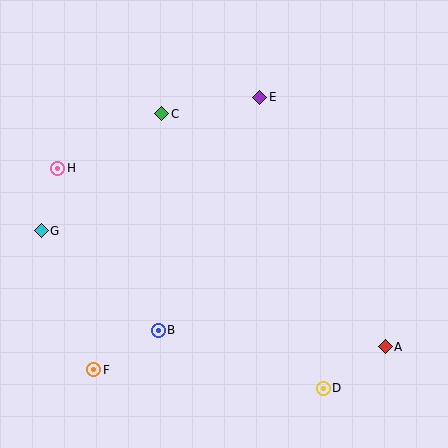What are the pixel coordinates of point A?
Point A is at (385, 347).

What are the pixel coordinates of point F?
Point F is at (94, 370).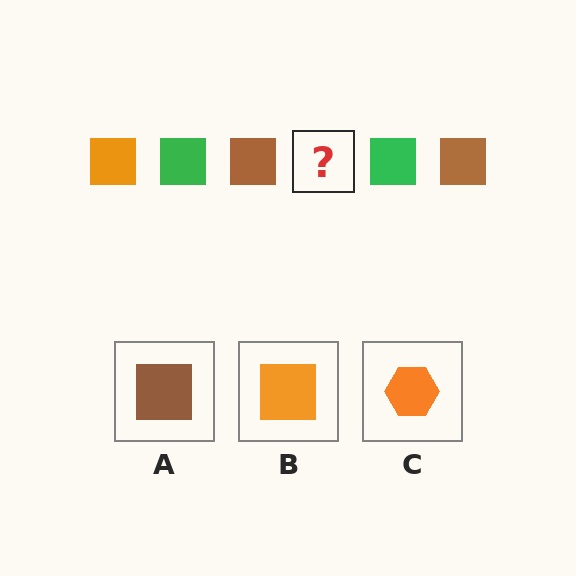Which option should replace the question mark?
Option B.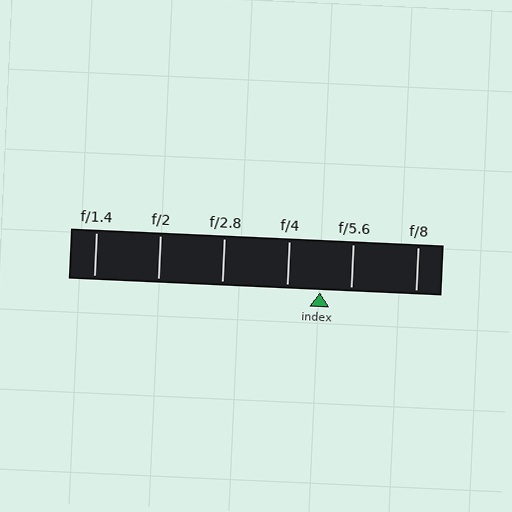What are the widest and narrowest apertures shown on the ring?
The widest aperture shown is f/1.4 and the narrowest is f/8.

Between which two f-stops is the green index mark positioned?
The index mark is between f/4 and f/5.6.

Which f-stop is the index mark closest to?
The index mark is closest to f/5.6.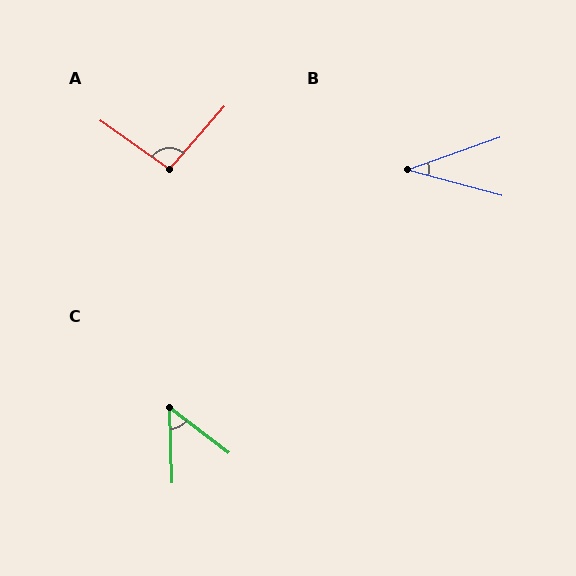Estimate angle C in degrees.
Approximately 51 degrees.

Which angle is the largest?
A, at approximately 96 degrees.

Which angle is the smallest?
B, at approximately 35 degrees.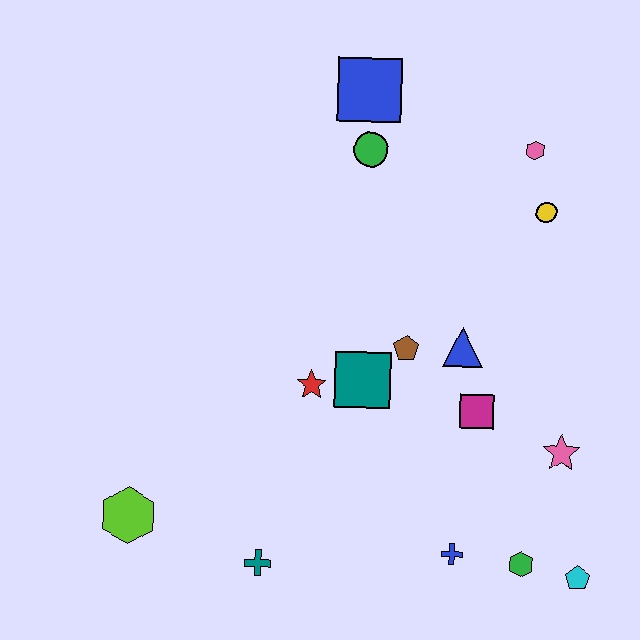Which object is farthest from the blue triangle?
The lime hexagon is farthest from the blue triangle.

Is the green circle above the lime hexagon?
Yes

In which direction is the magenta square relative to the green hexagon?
The magenta square is above the green hexagon.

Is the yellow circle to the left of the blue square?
No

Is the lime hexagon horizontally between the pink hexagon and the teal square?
No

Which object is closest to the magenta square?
The blue triangle is closest to the magenta square.